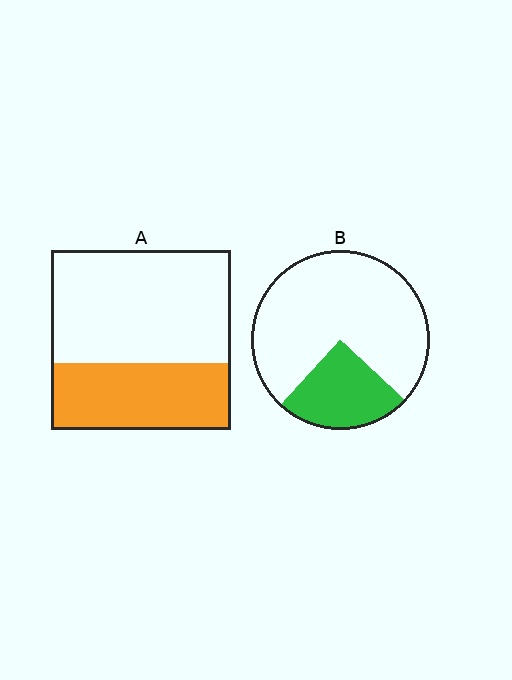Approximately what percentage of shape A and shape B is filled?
A is approximately 35% and B is approximately 25%.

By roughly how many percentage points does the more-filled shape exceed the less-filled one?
By roughly 10 percentage points (A over B).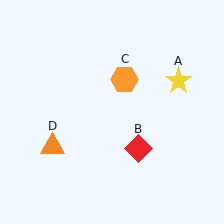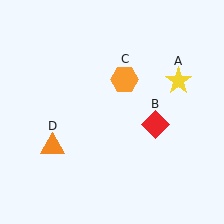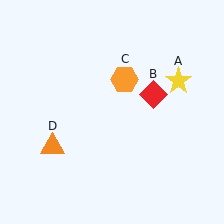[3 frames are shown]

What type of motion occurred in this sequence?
The red diamond (object B) rotated counterclockwise around the center of the scene.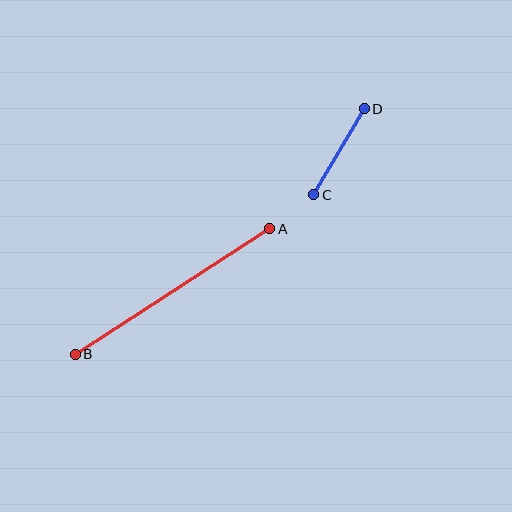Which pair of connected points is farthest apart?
Points A and B are farthest apart.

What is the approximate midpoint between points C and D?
The midpoint is at approximately (339, 152) pixels.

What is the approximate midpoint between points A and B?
The midpoint is at approximately (172, 292) pixels.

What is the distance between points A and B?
The distance is approximately 232 pixels.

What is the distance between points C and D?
The distance is approximately 100 pixels.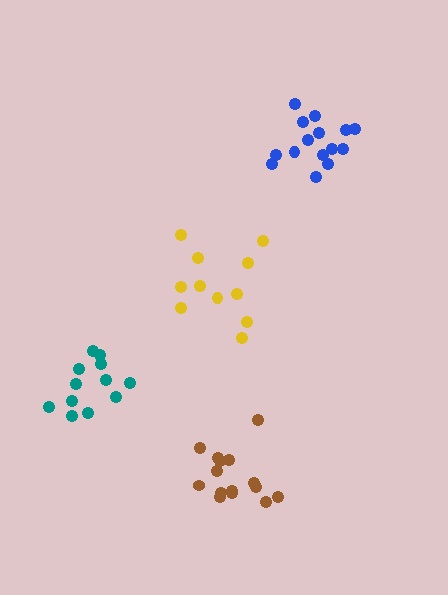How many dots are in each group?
Group 1: 15 dots, Group 2: 11 dots, Group 3: 12 dots, Group 4: 15 dots (53 total).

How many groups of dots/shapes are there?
There are 4 groups.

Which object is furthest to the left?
The teal cluster is leftmost.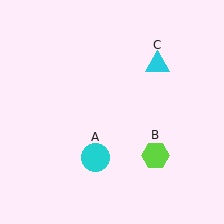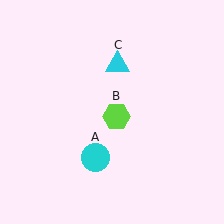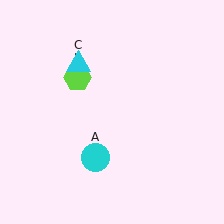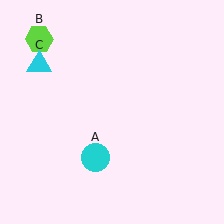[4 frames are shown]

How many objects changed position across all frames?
2 objects changed position: lime hexagon (object B), cyan triangle (object C).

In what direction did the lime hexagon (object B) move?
The lime hexagon (object B) moved up and to the left.